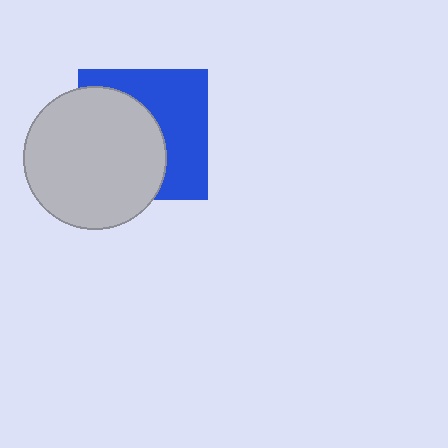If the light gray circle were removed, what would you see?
You would see the complete blue square.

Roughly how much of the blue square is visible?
About half of it is visible (roughly 48%).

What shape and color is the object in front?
The object in front is a light gray circle.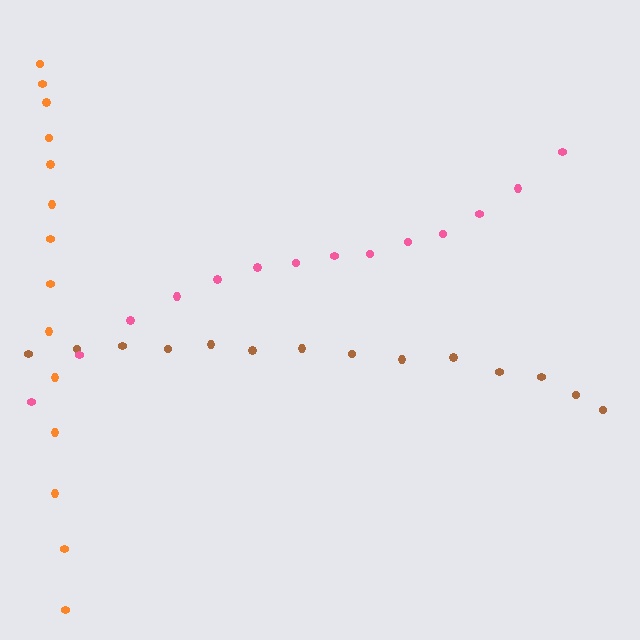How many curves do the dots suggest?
There are 3 distinct paths.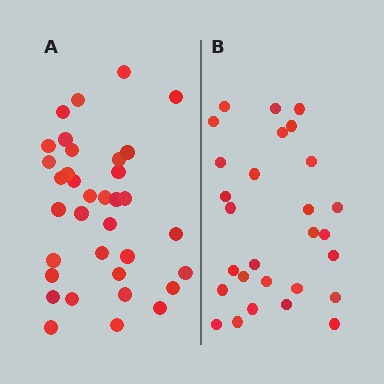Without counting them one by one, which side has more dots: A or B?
Region A (the left region) has more dots.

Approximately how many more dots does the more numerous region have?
Region A has roughly 8 or so more dots than region B.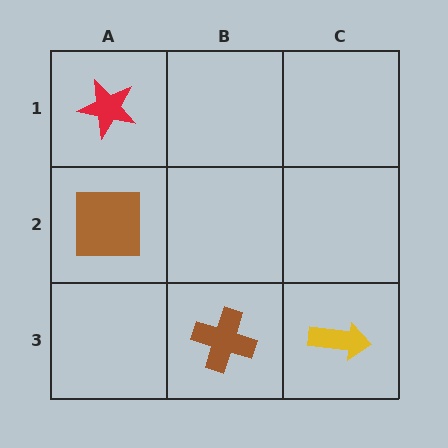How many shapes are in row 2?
1 shape.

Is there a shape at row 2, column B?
No, that cell is empty.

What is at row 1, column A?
A red star.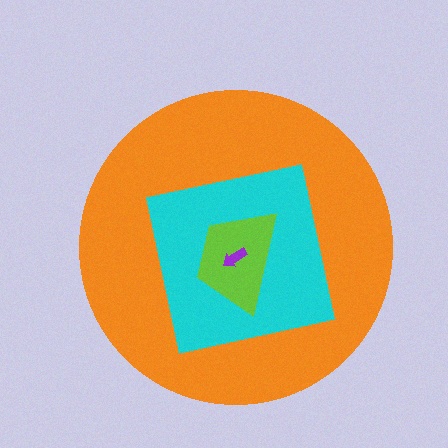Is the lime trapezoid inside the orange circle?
Yes.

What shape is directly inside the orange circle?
The cyan square.